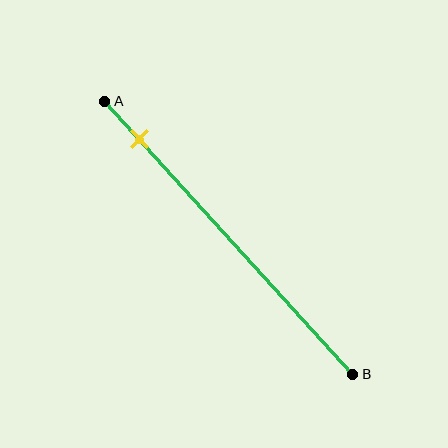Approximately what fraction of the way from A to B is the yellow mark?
The yellow mark is approximately 15% of the way from A to B.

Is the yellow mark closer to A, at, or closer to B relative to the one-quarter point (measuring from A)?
The yellow mark is closer to point A than the one-quarter point of segment AB.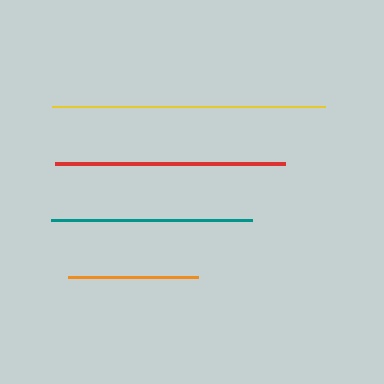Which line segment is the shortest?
The orange line is the shortest at approximately 130 pixels.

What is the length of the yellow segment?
The yellow segment is approximately 274 pixels long.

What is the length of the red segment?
The red segment is approximately 230 pixels long.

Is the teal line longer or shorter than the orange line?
The teal line is longer than the orange line.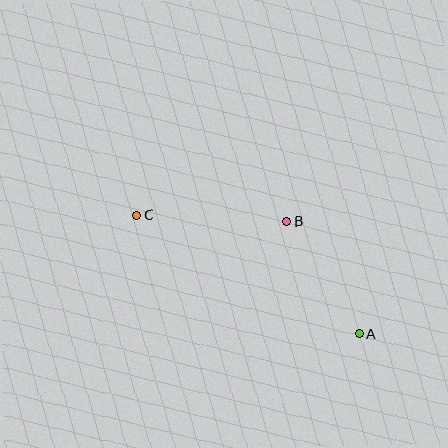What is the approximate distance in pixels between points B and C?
The distance between B and C is approximately 150 pixels.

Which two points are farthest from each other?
Points A and C are farthest from each other.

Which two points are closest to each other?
Points A and B are closest to each other.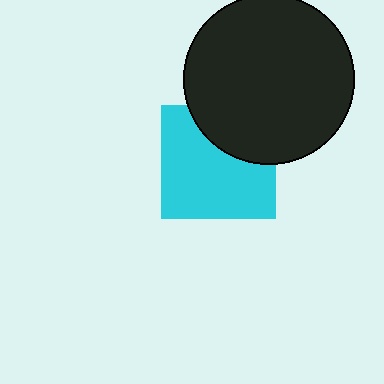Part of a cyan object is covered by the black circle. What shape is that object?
It is a square.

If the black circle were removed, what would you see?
You would see the complete cyan square.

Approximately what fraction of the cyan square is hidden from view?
Roughly 30% of the cyan square is hidden behind the black circle.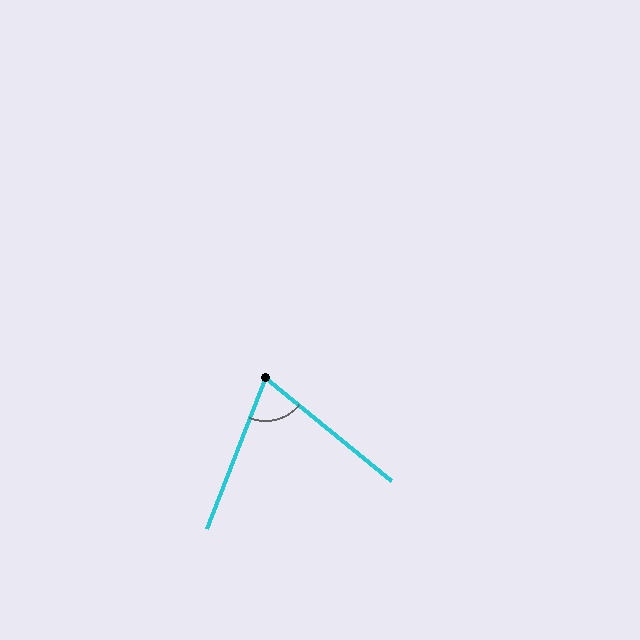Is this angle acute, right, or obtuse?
It is acute.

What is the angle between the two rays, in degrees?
Approximately 72 degrees.